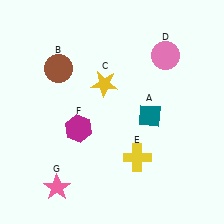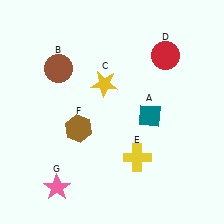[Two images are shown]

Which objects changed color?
D changed from pink to red. F changed from magenta to brown.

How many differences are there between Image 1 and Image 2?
There are 2 differences between the two images.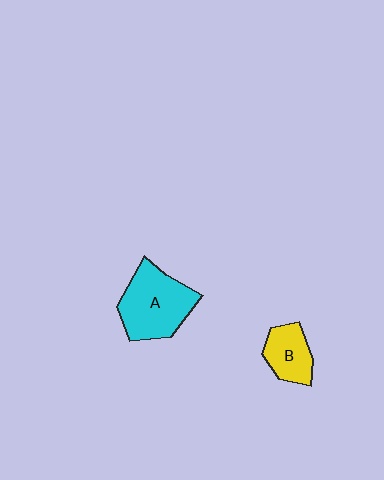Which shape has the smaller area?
Shape B (yellow).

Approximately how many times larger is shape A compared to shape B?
Approximately 1.9 times.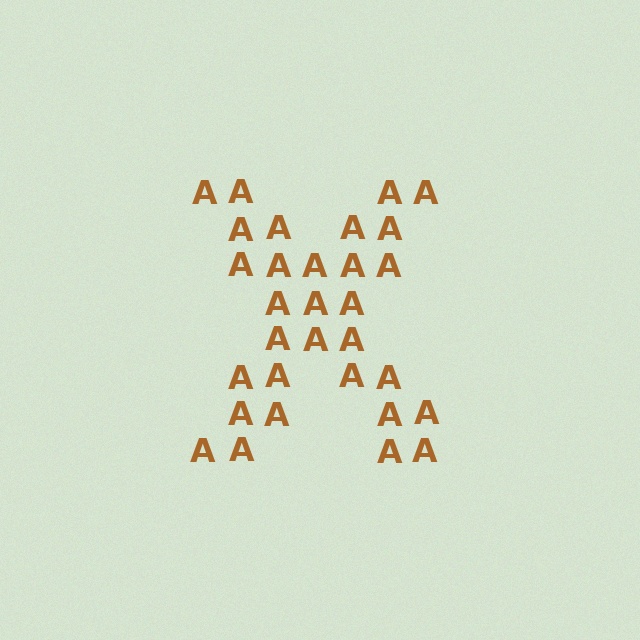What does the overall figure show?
The overall figure shows the letter X.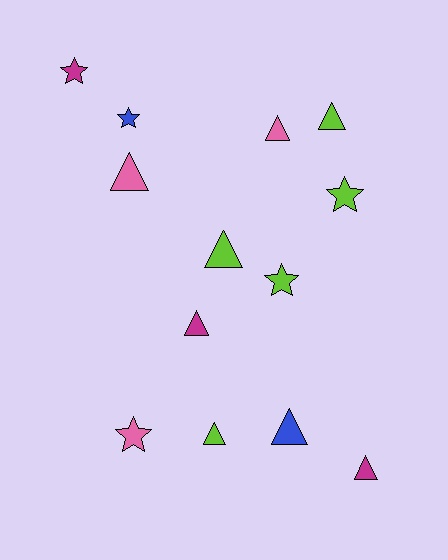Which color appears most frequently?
Lime, with 5 objects.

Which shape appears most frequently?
Triangle, with 8 objects.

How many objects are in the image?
There are 13 objects.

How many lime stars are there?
There are 2 lime stars.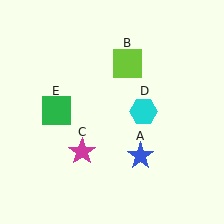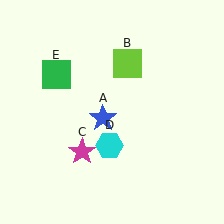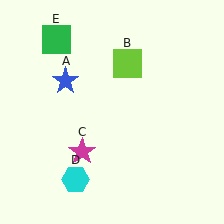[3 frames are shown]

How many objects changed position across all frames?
3 objects changed position: blue star (object A), cyan hexagon (object D), green square (object E).